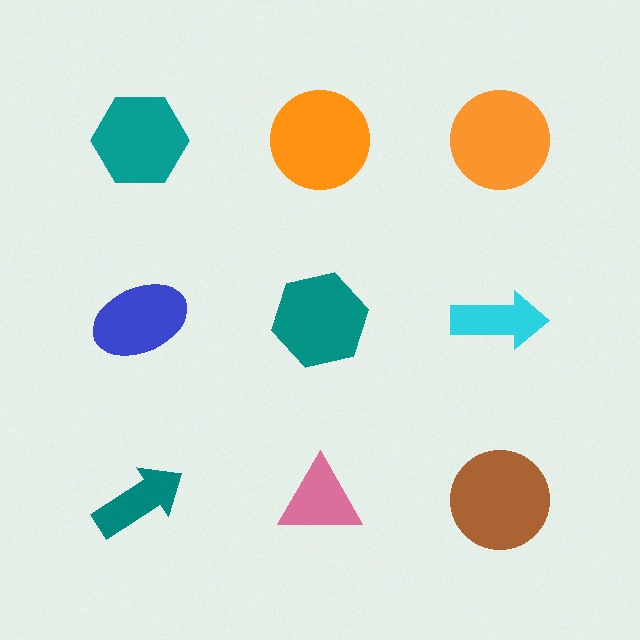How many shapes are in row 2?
3 shapes.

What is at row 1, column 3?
An orange circle.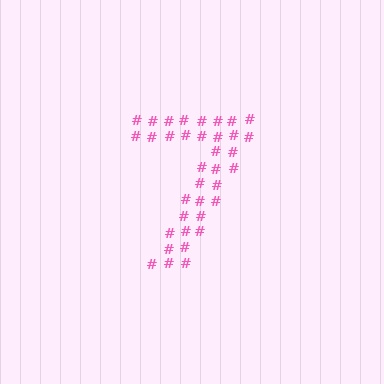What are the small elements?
The small elements are hash symbols.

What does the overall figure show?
The overall figure shows the digit 7.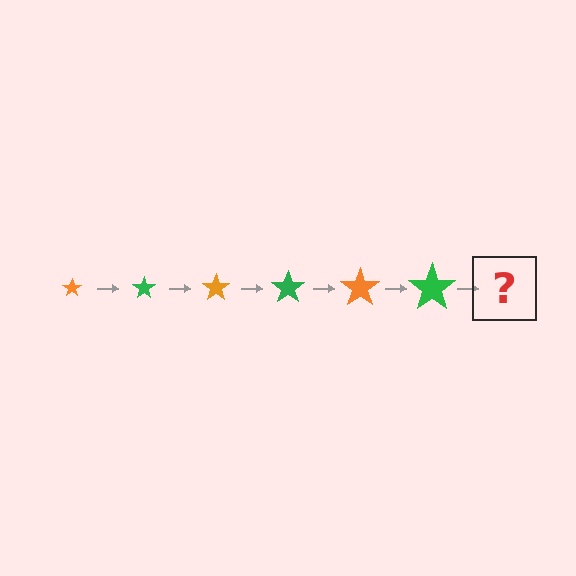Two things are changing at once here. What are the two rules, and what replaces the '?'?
The two rules are that the star grows larger each step and the color cycles through orange and green. The '?' should be an orange star, larger than the previous one.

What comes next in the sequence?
The next element should be an orange star, larger than the previous one.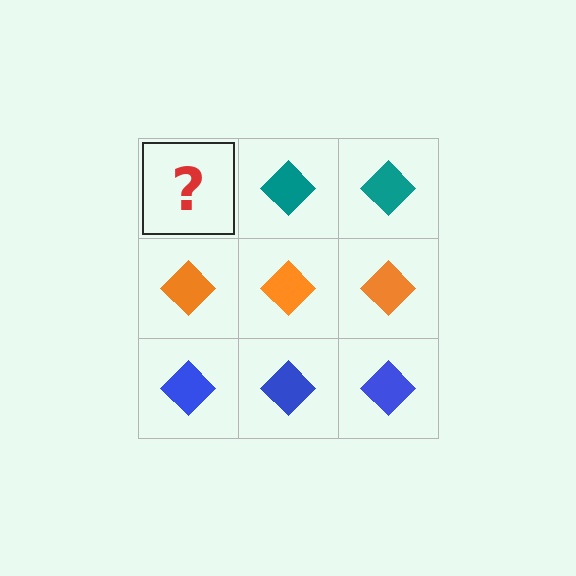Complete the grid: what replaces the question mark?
The question mark should be replaced with a teal diamond.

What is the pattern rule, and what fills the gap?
The rule is that each row has a consistent color. The gap should be filled with a teal diamond.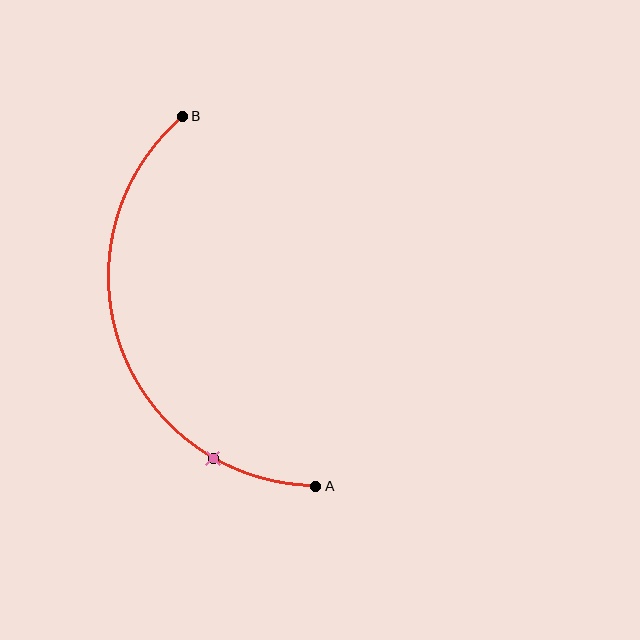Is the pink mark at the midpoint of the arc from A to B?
No. The pink mark lies on the arc but is closer to endpoint A. The arc midpoint would be at the point on the curve equidistant along the arc from both A and B.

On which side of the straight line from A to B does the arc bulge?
The arc bulges to the left of the straight line connecting A and B.